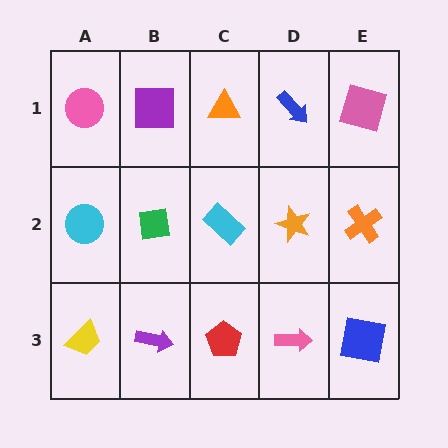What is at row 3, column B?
A purple arrow.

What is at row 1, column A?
A pink circle.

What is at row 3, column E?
A blue square.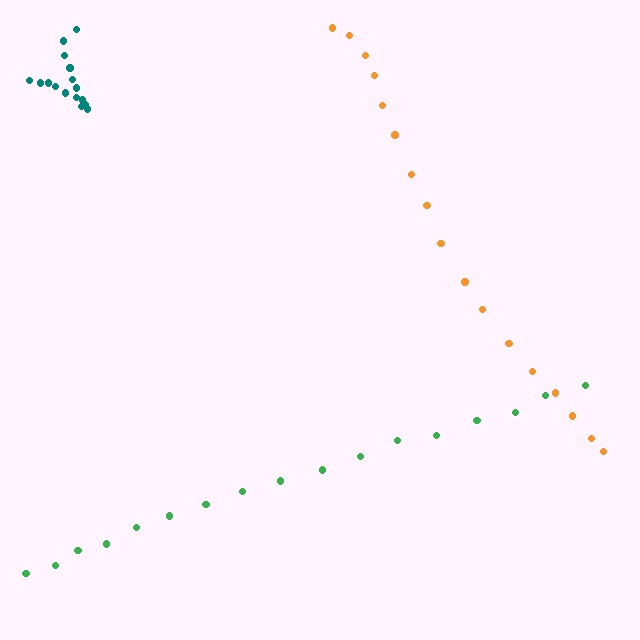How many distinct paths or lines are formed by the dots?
There are 3 distinct paths.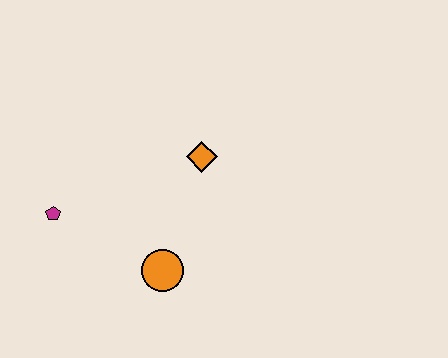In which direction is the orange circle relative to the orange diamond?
The orange circle is below the orange diamond.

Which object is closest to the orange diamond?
The orange circle is closest to the orange diamond.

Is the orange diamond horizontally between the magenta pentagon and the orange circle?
No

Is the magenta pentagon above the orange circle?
Yes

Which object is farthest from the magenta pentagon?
The orange diamond is farthest from the magenta pentagon.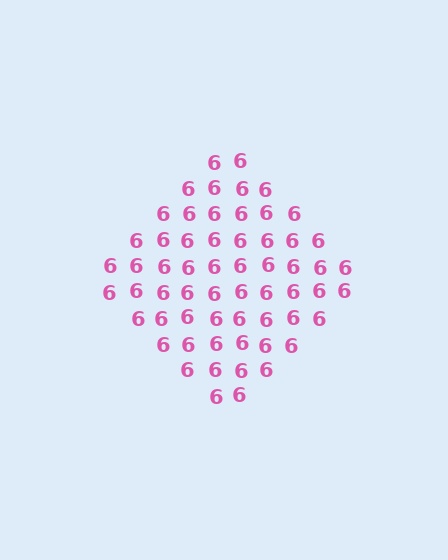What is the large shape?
The large shape is a diamond.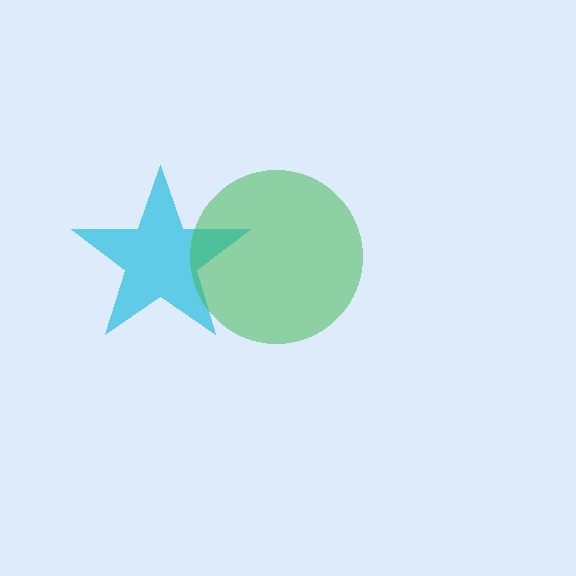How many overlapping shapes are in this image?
There are 2 overlapping shapes in the image.